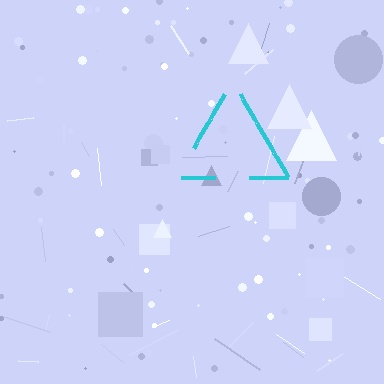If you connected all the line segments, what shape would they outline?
They would outline a triangle.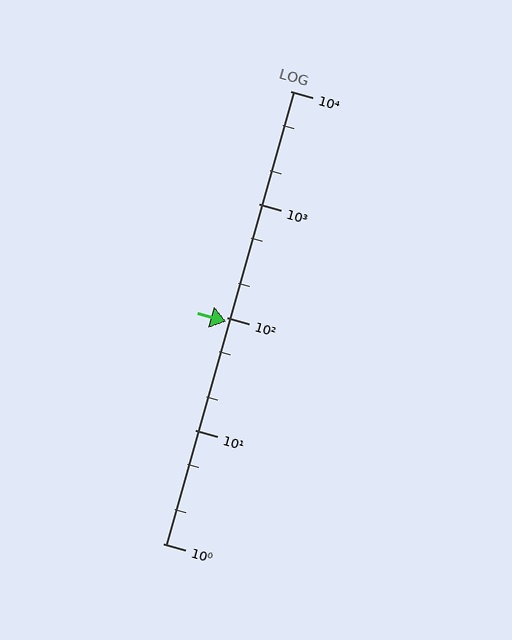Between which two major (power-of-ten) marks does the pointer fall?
The pointer is between 10 and 100.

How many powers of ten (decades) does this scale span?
The scale spans 4 decades, from 1 to 10000.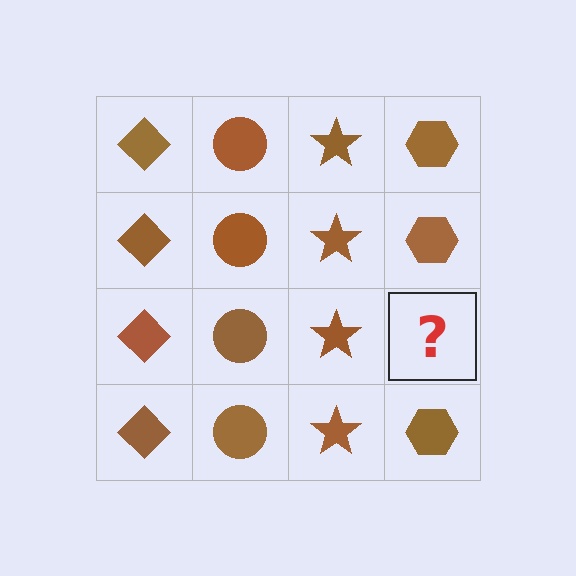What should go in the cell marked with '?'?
The missing cell should contain a brown hexagon.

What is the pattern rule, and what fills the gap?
The rule is that each column has a consistent shape. The gap should be filled with a brown hexagon.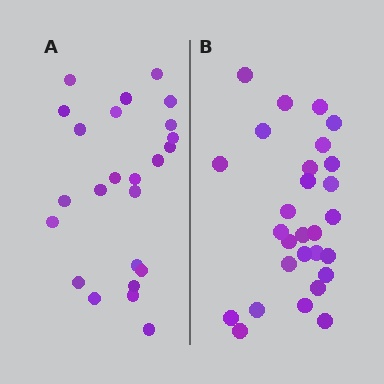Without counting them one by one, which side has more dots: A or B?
Region B (the right region) has more dots.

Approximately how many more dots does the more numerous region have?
Region B has about 4 more dots than region A.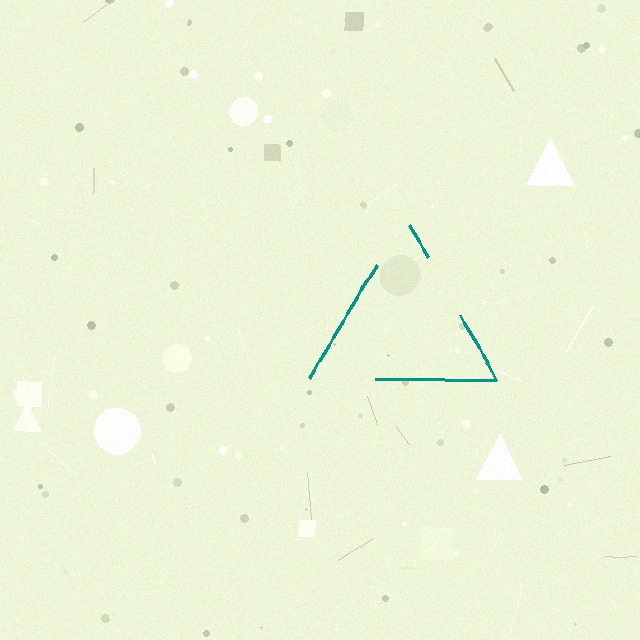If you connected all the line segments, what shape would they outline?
They would outline a triangle.